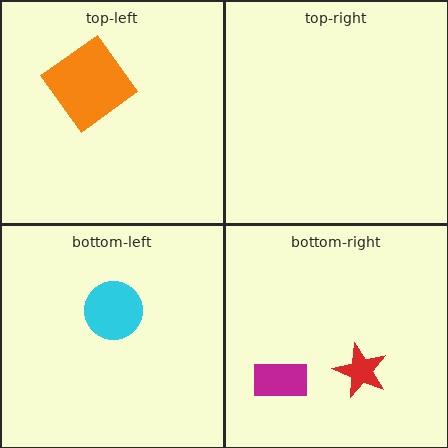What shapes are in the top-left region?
The orange diamond.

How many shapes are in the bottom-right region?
2.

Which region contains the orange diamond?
The top-left region.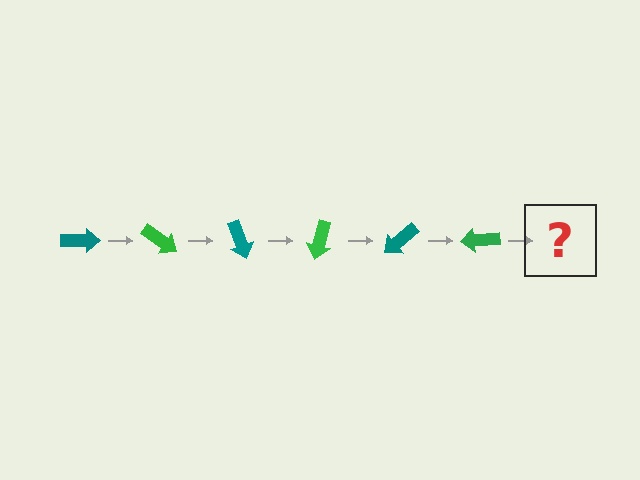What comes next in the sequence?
The next element should be a teal arrow, rotated 210 degrees from the start.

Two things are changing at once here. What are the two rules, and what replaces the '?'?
The two rules are that it rotates 35 degrees each step and the color cycles through teal and green. The '?' should be a teal arrow, rotated 210 degrees from the start.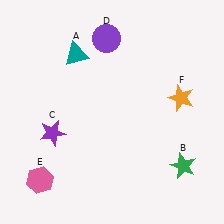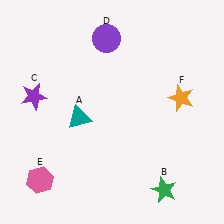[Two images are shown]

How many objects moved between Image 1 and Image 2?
3 objects moved between the two images.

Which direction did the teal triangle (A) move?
The teal triangle (A) moved down.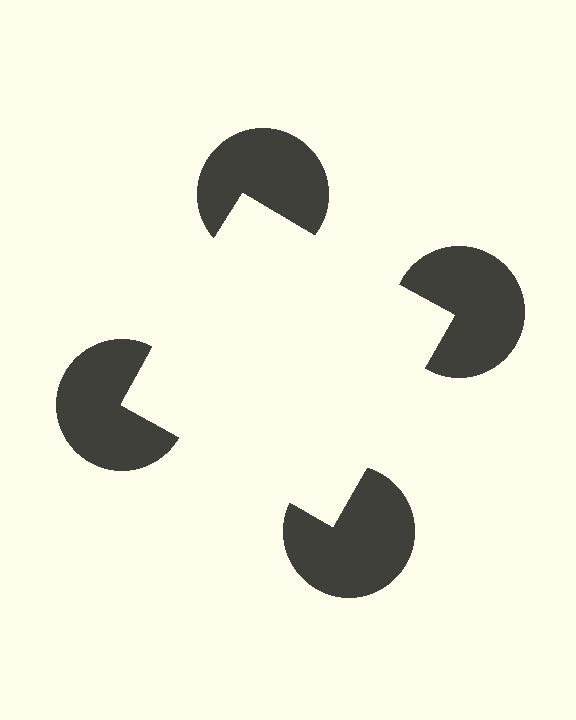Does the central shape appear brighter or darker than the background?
It typically appears slightly brighter than the background, even though no actual brightness change is drawn.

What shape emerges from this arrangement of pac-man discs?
An illusory square — its edges are inferred from the aligned wedge cuts in the pac-man discs, not physically drawn.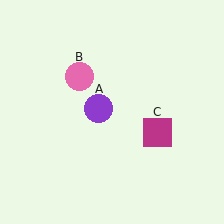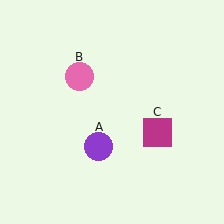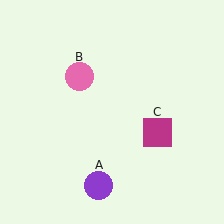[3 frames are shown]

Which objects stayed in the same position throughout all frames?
Pink circle (object B) and magenta square (object C) remained stationary.